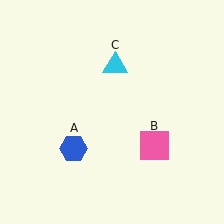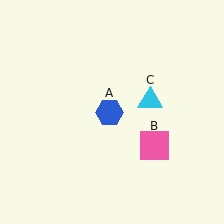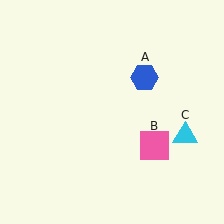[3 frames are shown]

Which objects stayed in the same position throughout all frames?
Pink square (object B) remained stationary.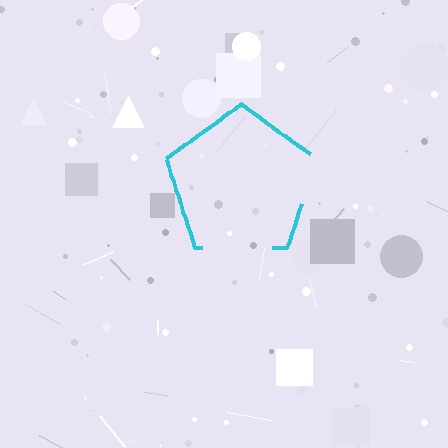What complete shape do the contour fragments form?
The contour fragments form a pentagon.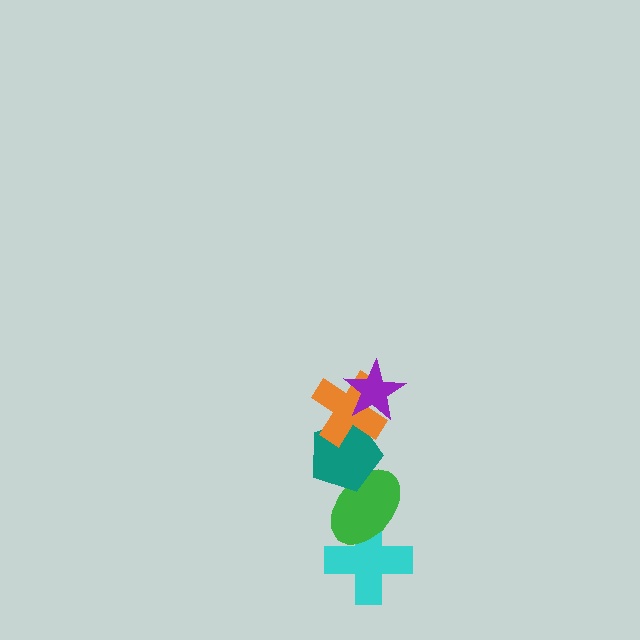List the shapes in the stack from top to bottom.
From top to bottom: the purple star, the orange cross, the teal pentagon, the green ellipse, the cyan cross.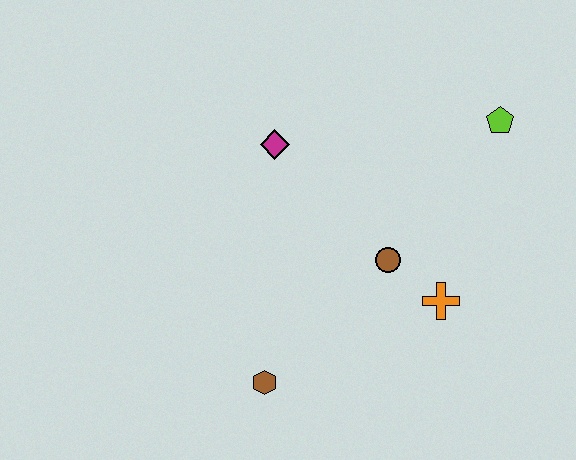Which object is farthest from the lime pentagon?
The brown hexagon is farthest from the lime pentagon.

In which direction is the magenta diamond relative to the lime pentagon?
The magenta diamond is to the left of the lime pentagon.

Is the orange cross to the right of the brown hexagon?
Yes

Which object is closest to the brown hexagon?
The brown circle is closest to the brown hexagon.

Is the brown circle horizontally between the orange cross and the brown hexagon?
Yes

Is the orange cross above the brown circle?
No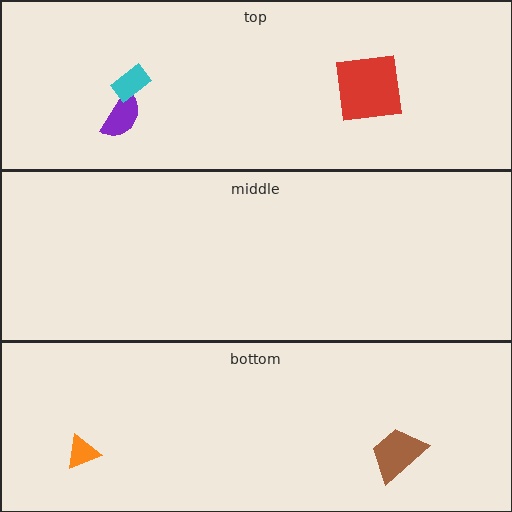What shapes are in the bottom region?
The brown trapezoid, the orange triangle.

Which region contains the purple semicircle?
The top region.